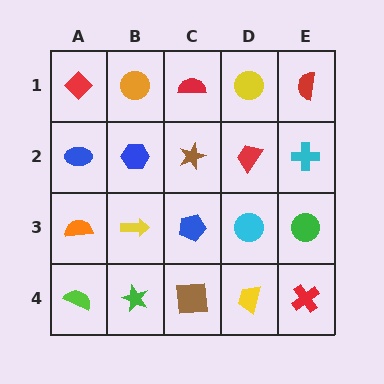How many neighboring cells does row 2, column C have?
4.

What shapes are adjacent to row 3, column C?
A brown star (row 2, column C), a brown square (row 4, column C), a yellow arrow (row 3, column B), a cyan circle (row 3, column D).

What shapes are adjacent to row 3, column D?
A red trapezoid (row 2, column D), a yellow trapezoid (row 4, column D), a blue pentagon (row 3, column C), a green circle (row 3, column E).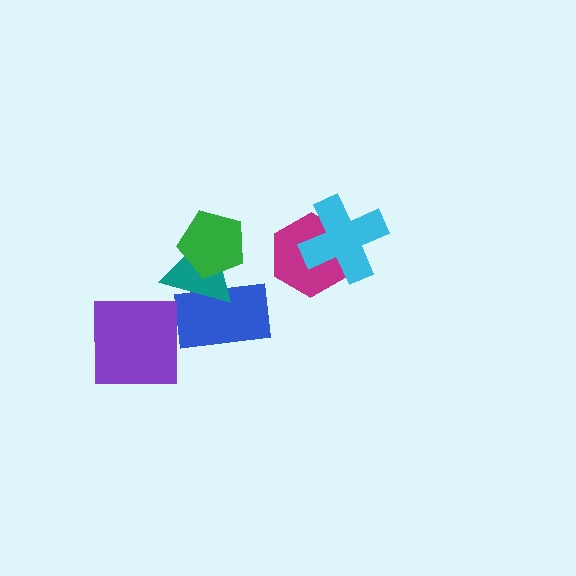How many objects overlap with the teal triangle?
2 objects overlap with the teal triangle.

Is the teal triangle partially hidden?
Yes, it is partially covered by another shape.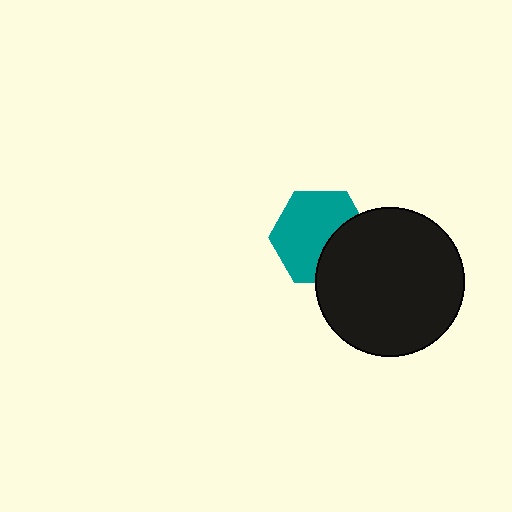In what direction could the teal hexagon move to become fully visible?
The teal hexagon could move left. That would shift it out from behind the black circle entirely.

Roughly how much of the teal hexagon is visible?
Most of it is visible (roughly 67%).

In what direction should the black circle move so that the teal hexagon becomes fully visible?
The black circle should move right. That is the shortest direction to clear the overlap and leave the teal hexagon fully visible.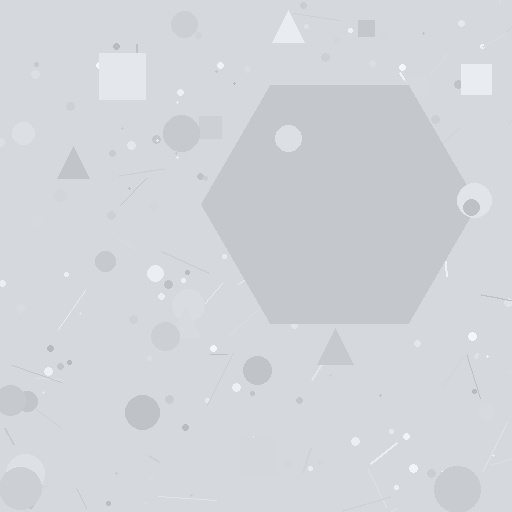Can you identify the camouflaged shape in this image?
The camouflaged shape is a hexagon.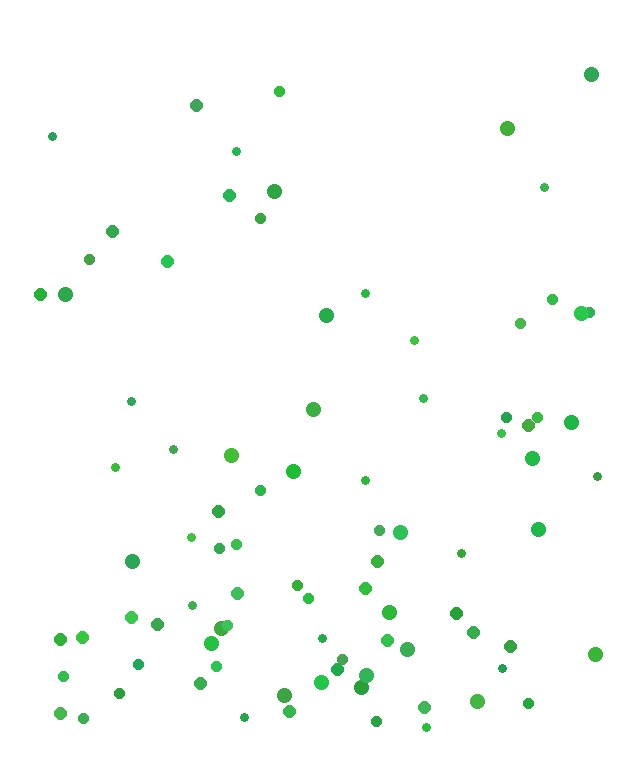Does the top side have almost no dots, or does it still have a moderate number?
Still a moderate number, just noticeably fewer than the bottom.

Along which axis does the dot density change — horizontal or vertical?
Vertical.